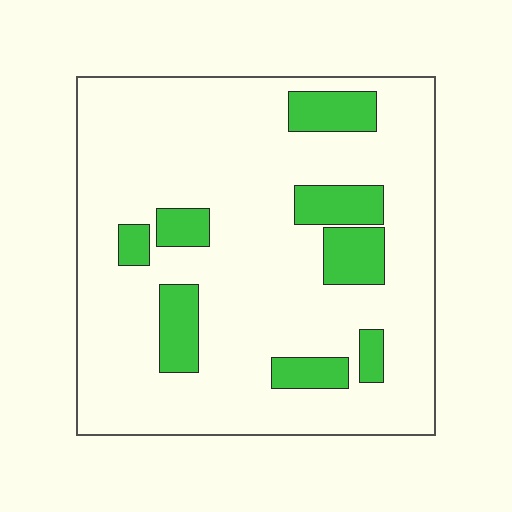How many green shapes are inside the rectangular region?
8.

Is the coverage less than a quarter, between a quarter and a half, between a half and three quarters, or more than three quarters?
Less than a quarter.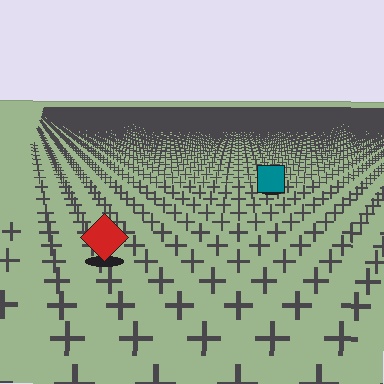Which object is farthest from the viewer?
The teal square is farthest from the viewer. It appears smaller and the ground texture around it is denser.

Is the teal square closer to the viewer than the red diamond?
No. The red diamond is closer — you can tell from the texture gradient: the ground texture is coarser near it.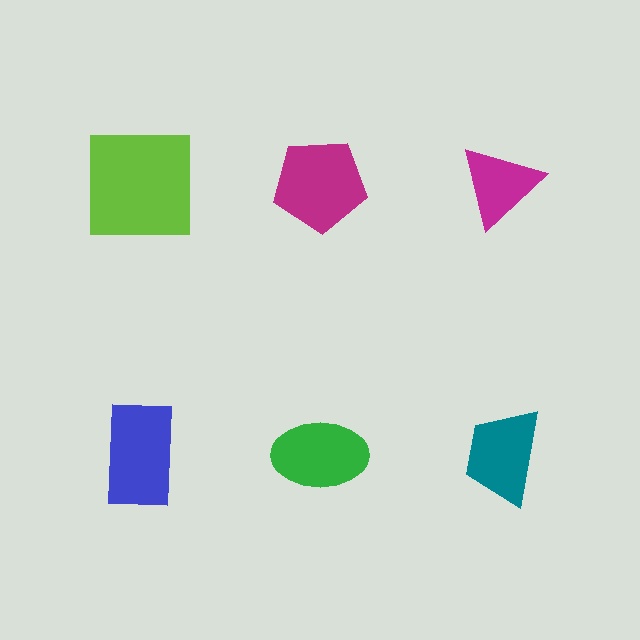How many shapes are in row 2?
3 shapes.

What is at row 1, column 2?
A magenta pentagon.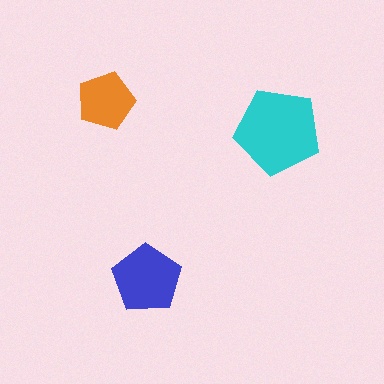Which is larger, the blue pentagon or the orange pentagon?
The blue one.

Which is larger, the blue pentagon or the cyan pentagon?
The cyan one.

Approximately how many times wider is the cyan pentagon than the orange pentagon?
About 1.5 times wider.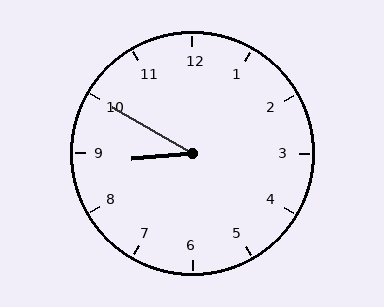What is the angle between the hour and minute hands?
Approximately 35 degrees.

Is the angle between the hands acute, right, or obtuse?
It is acute.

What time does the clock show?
8:50.